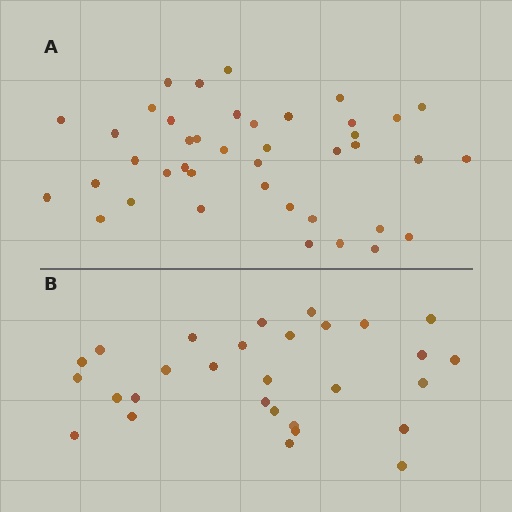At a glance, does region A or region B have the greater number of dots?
Region A (the top region) has more dots.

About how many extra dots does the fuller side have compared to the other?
Region A has roughly 12 or so more dots than region B.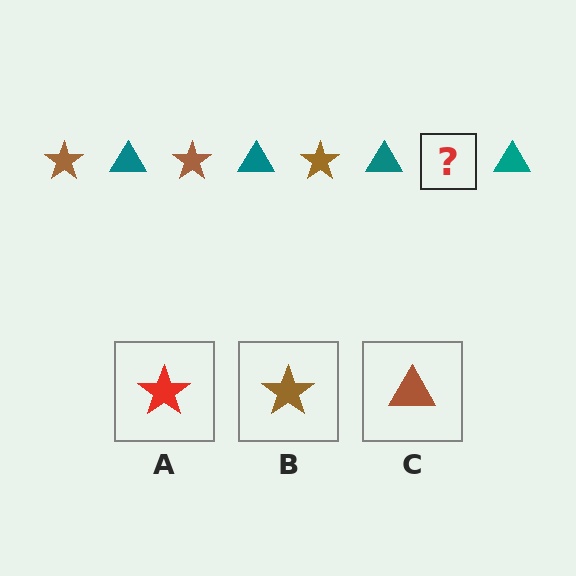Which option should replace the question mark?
Option B.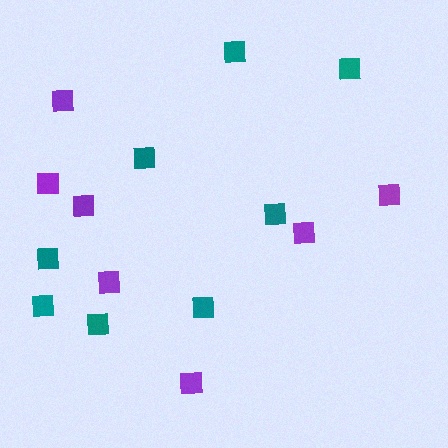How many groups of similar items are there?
There are 2 groups: one group of purple squares (7) and one group of teal squares (8).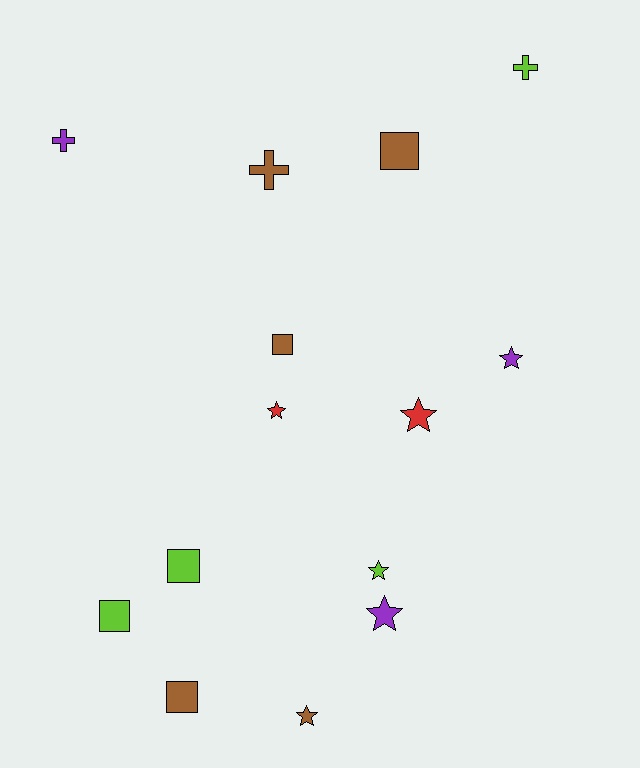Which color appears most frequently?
Brown, with 5 objects.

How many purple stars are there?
There are 2 purple stars.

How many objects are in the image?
There are 14 objects.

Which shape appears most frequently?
Star, with 6 objects.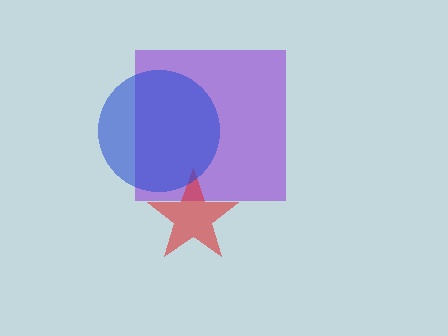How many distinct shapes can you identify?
There are 3 distinct shapes: a purple square, a red star, a blue circle.